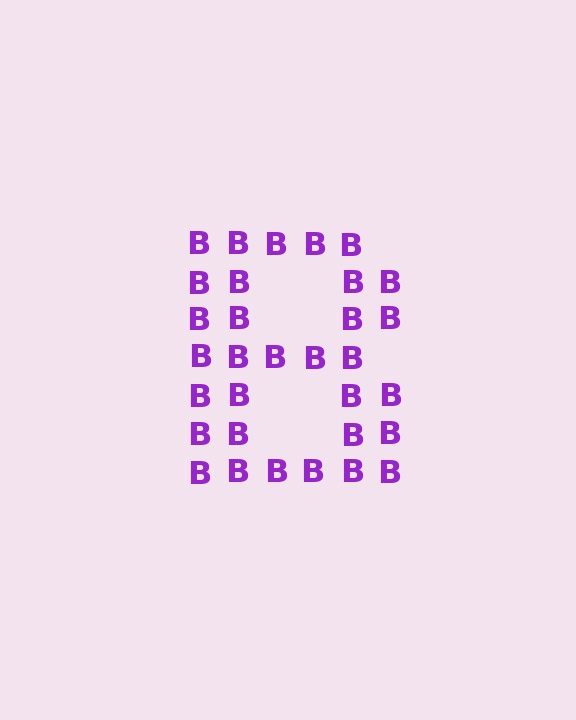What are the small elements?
The small elements are letter B's.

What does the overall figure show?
The overall figure shows the letter B.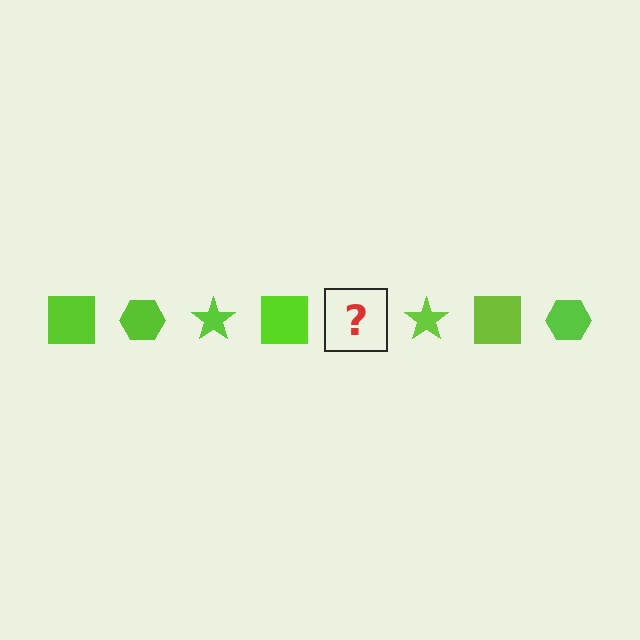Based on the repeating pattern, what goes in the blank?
The blank should be a lime hexagon.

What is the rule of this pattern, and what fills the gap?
The rule is that the pattern cycles through square, hexagon, star shapes in lime. The gap should be filled with a lime hexagon.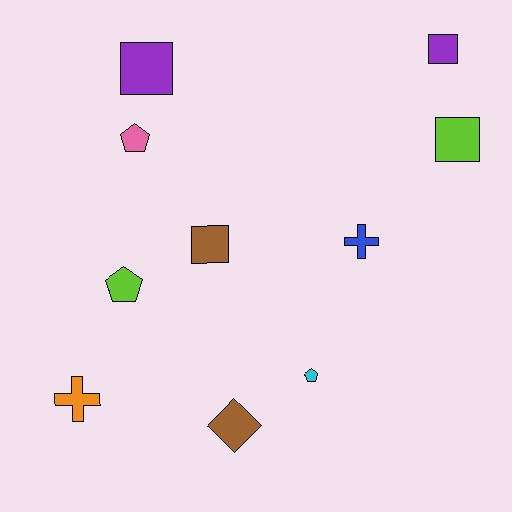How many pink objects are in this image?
There is 1 pink object.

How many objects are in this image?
There are 10 objects.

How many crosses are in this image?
There are 2 crosses.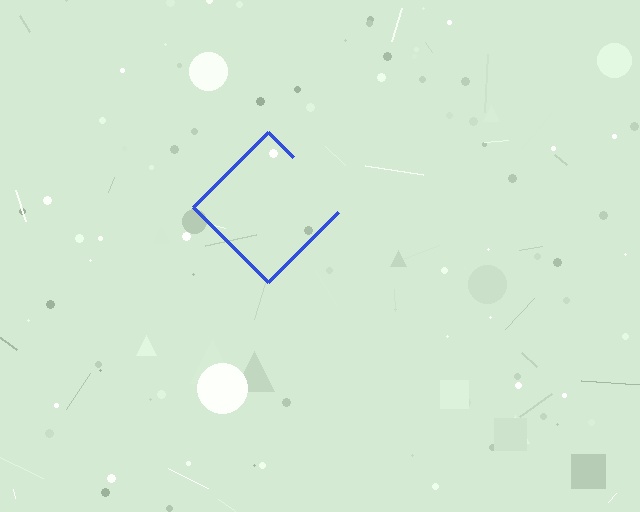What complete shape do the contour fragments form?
The contour fragments form a diamond.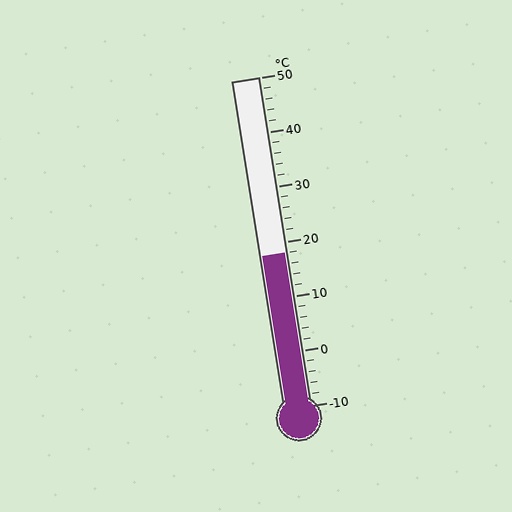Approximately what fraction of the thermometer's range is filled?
The thermometer is filled to approximately 45% of its range.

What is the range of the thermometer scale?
The thermometer scale ranges from -10°C to 50°C.